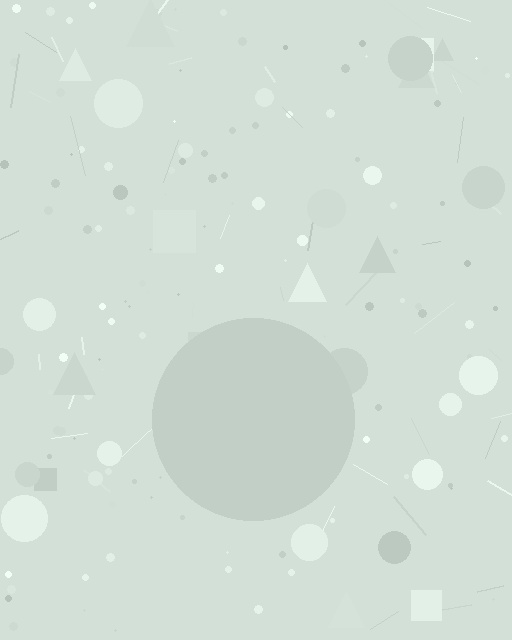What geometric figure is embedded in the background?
A circle is embedded in the background.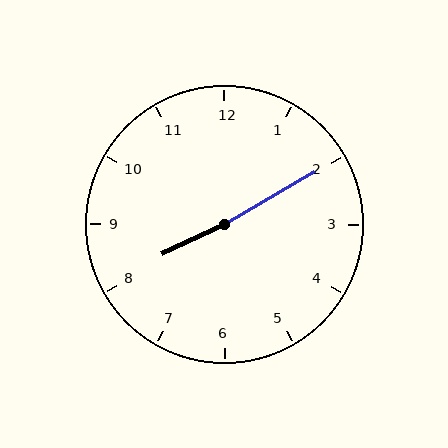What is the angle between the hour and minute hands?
Approximately 175 degrees.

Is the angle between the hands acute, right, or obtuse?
It is obtuse.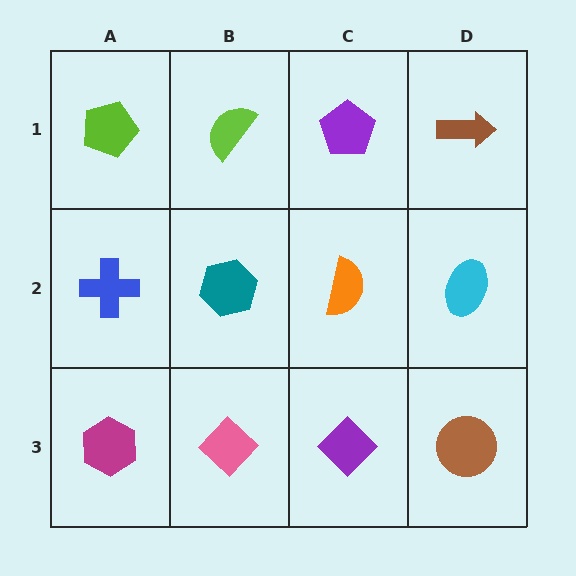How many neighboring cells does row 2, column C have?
4.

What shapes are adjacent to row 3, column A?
A blue cross (row 2, column A), a pink diamond (row 3, column B).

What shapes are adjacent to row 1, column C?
An orange semicircle (row 2, column C), a lime semicircle (row 1, column B), a brown arrow (row 1, column D).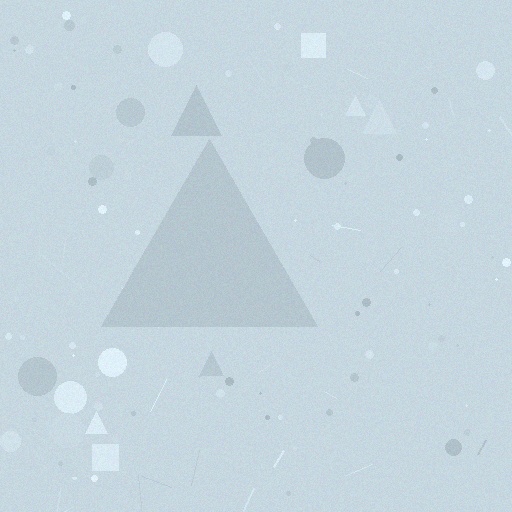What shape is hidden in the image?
A triangle is hidden in the image.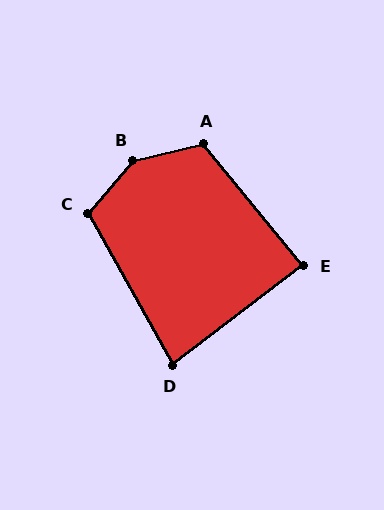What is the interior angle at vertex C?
Approximately 111 degrees (obtuse).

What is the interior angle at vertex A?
Approximately 116 degrees (obtuse).